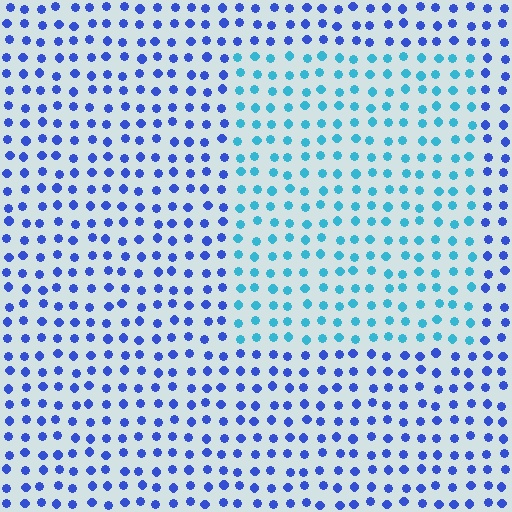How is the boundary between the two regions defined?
The boundary is defined purely by a slight shift in hue (about 40 degrees). Spacing, size, and orientation are identical on both sides.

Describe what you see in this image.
The image is filled with small blue elements in a uniform arrangement. A rectangle-shaped region is visible where the elements are tinted to a slightly different hue, forming a subtle color boundary.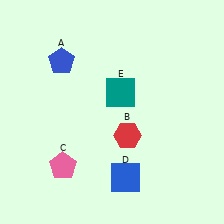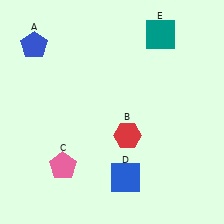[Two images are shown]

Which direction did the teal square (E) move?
The teal square (E) moved up.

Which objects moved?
The objects that moved are: the blue pentagon (A), the teal square (E).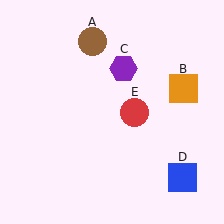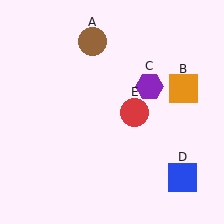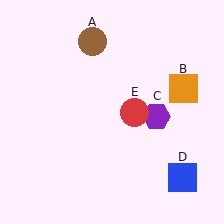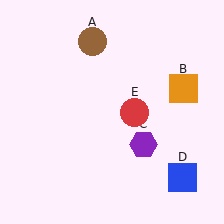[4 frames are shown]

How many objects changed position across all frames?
1 object changed position: purple hexagon (object C).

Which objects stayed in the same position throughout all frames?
Brown circle (object A) and orange square (object B) and blue square (object D) and red circle (object E) remained stationary.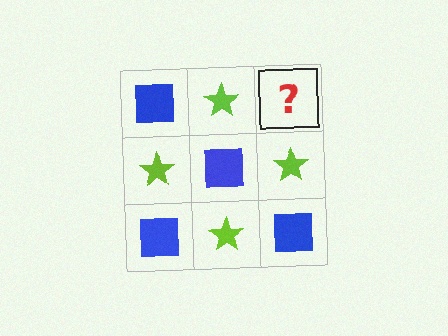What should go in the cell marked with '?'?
The missing cell should contain a blue square.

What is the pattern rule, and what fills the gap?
The rule is that it alternates blue square and lime star in a checkerboard pattern. The gap should be filled with a blue square.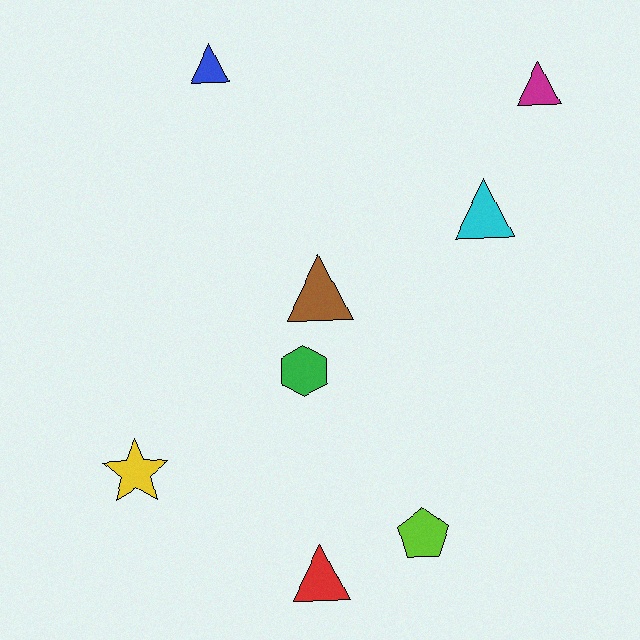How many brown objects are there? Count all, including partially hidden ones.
There is 1 brown object.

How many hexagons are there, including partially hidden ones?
There is 1 hexagon.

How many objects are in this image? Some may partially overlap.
There are 8 objects.